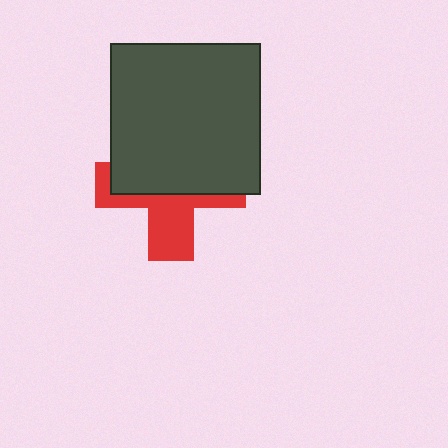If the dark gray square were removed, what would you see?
You would see the complete red cross.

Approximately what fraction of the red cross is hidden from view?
Roughly 60% of the red cross is hidden behind the dark gray square.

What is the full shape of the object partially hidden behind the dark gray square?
The partially hidden object is a red cross.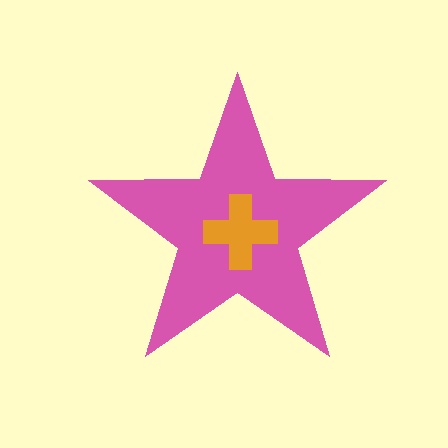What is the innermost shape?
The orange cross.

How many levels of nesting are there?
2.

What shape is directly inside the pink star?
The orange cross.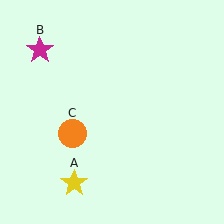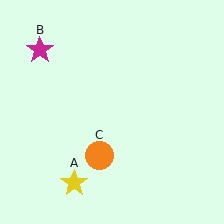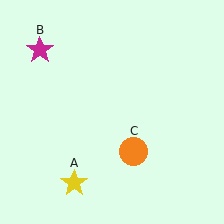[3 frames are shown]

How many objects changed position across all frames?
1 object changed position: orange circle (object C).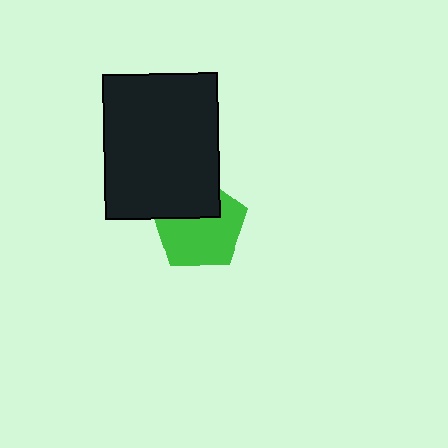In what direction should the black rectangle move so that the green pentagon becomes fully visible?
The black rectangle should move up. That is the shortest direction to clear the overlap and leave the green pentagon fully visible.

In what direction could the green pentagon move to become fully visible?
The green pentagon could move down. That would shift it out from behind the black rectangle entirely.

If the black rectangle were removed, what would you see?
You would see the complete green pentagon.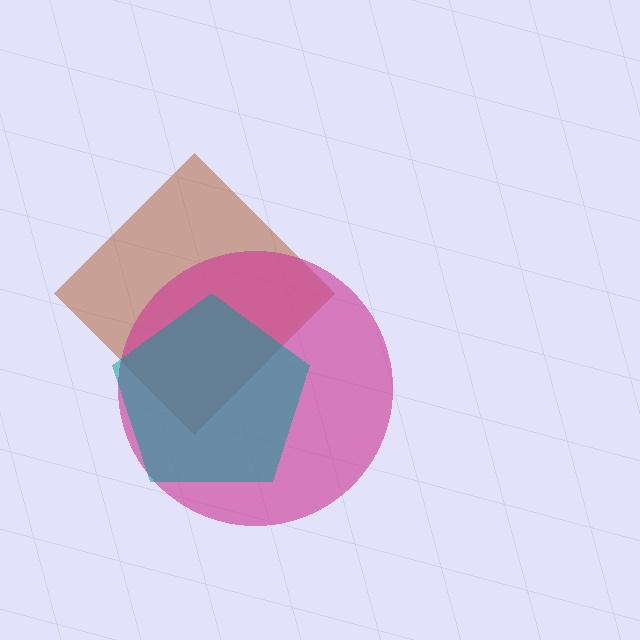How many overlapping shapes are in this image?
There are 3 overlapping shapes in the image.